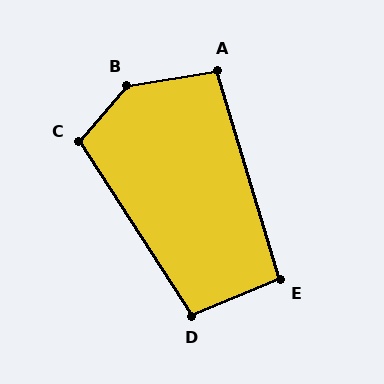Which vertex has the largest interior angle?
B, at approximately 141 degrees.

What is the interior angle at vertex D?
Approximately 100 degrees (obtuse).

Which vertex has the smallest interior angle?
E, at approximately 96 degrees.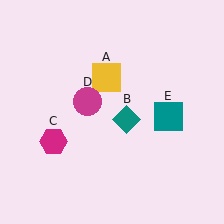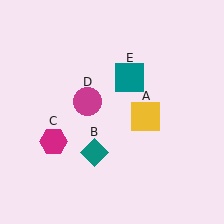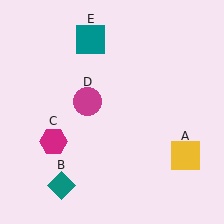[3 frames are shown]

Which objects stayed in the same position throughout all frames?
Magenta hexagon (object C) and magenta circle (object D) remained stationary.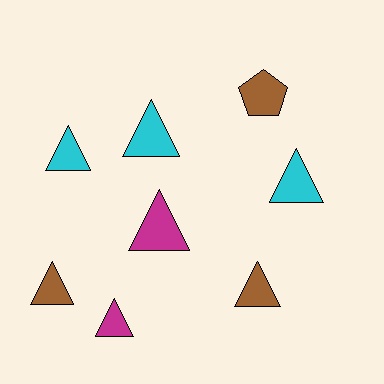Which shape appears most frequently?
Triangle, with 7 objects.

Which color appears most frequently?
Brown, with 3 objects.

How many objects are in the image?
There are 8 objects.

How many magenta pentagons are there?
There are no magenta pentagons.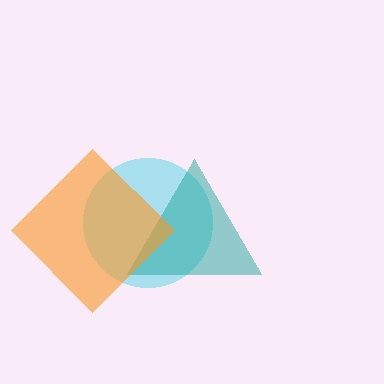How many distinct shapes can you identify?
There are 3 distinct shapes: a cyan circle, a teal triangle, an orange diamond.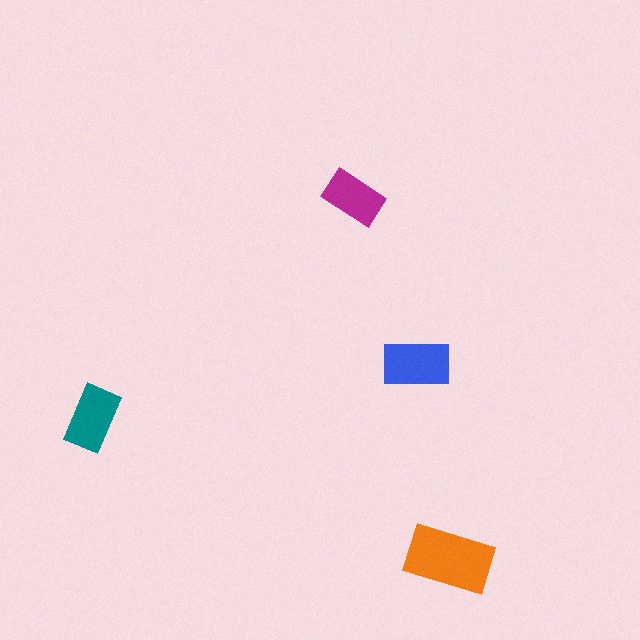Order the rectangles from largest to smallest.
the orange one, the blue one, the teal one, the magenta one.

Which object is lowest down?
The orange rectangle is bottommost.